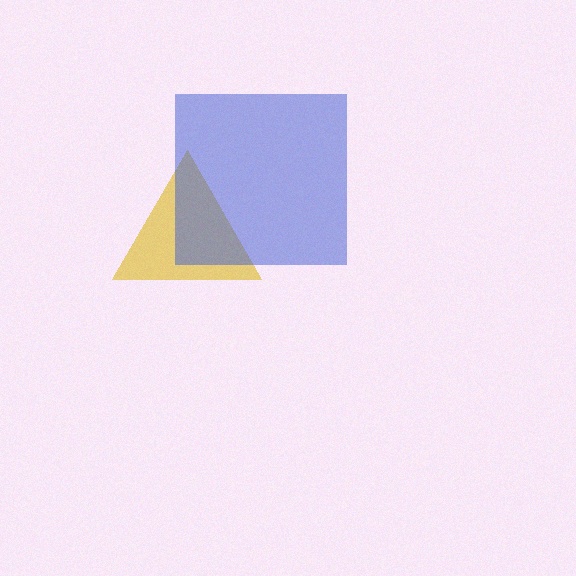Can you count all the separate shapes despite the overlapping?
Yes, there are 2 separate shapes.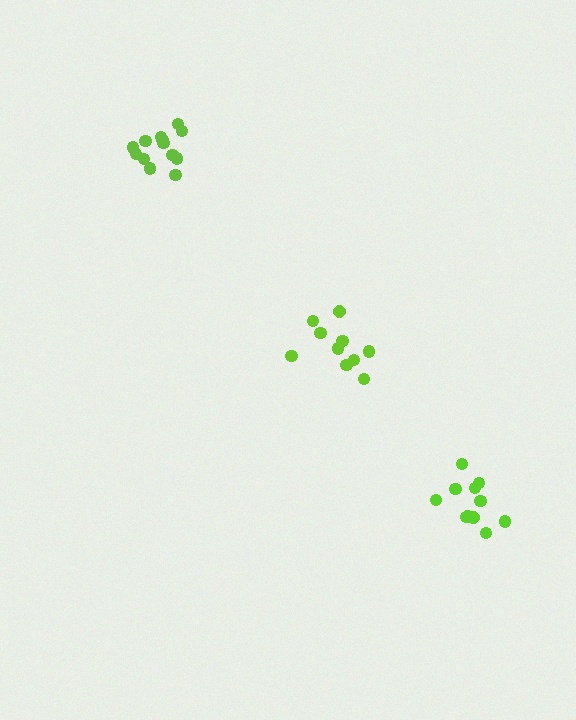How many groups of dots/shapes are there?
There are 3 groups.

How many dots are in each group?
Group 1: 13 dots, Group 2: 11 dots, Group 3: 11 dots (35 total).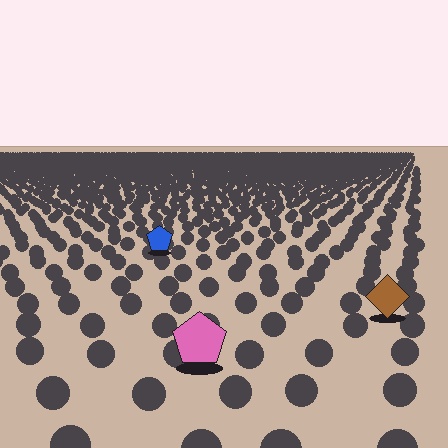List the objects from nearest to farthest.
From nearest to farthest: the pink pentagon, the brown diamond, the blue pentagon.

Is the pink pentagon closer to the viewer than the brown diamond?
Yes. The pink pentagon is closer — you can tell from the texture gradient: the ground texture is coarser near it.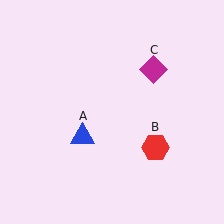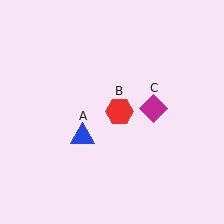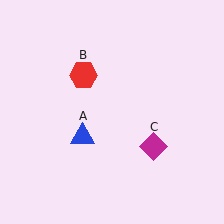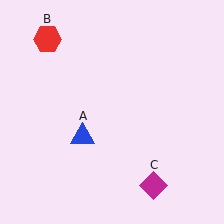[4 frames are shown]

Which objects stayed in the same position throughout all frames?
Blue triangle (object A) remained stationary.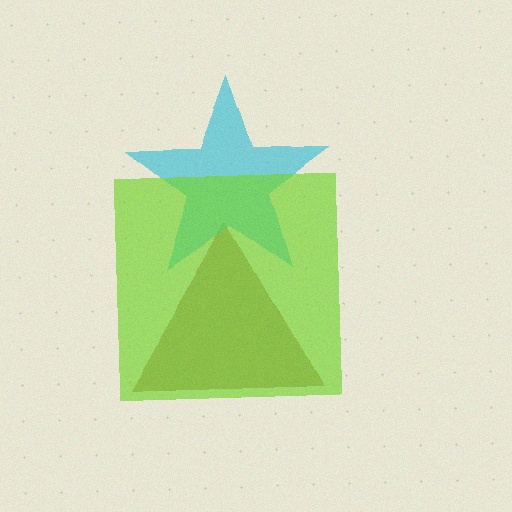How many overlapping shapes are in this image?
There are 3 overlapping shapes in the image.